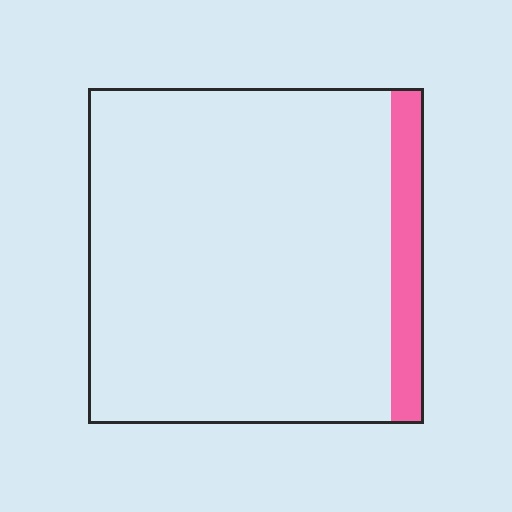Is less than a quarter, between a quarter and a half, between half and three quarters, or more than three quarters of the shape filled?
Less than a quarter.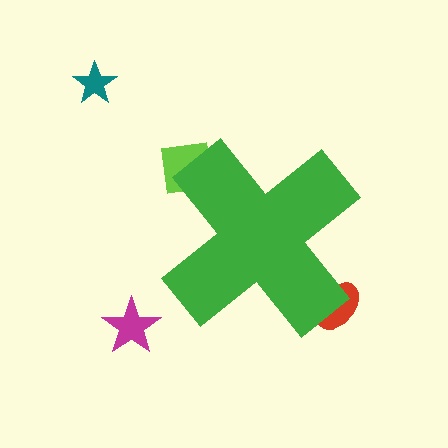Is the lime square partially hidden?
Yes, the lime square is partially hidden behind the green cross.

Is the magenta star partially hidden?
No, the magenta star is fully visible.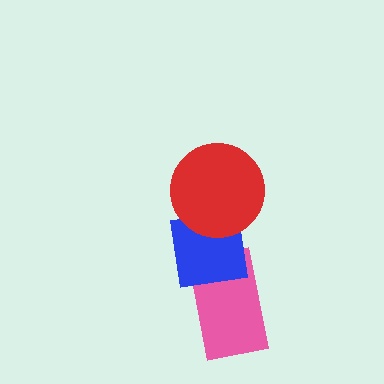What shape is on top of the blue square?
The red circle is on top of the blue square.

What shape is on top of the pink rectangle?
The blue square is on top of the pink rectangle.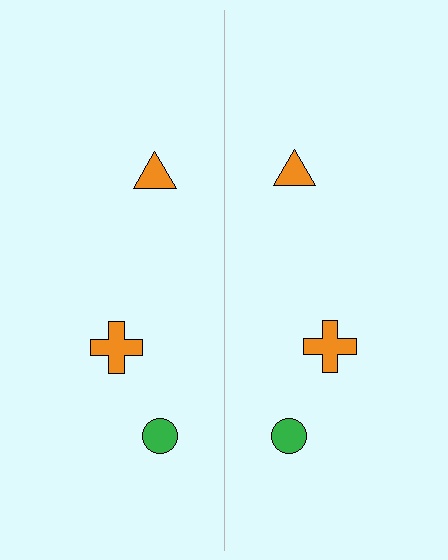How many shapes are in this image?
There are 6 shapes in this image.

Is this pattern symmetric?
Yes, this pattern has bilateral (reflection) symmetry.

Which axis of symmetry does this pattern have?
The pattern has a vertical axis of symmetry running through the center of the image.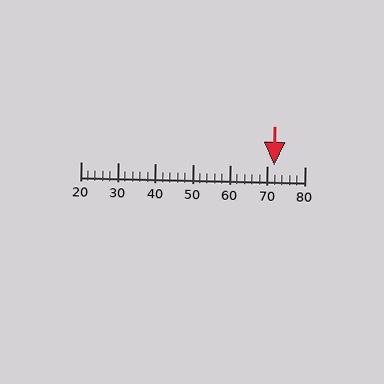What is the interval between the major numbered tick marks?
The major tick marks are spaced 10 units apart.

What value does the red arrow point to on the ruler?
The red arrow points to approximately 72.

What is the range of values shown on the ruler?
The ruler shows values from 20 to 80.